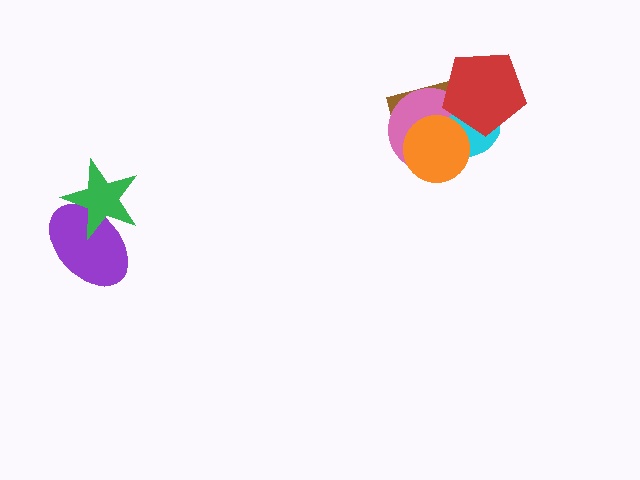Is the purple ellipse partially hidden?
Yes, it is partially covered by another shape.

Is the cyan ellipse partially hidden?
Yes, it is partially covered by another shape.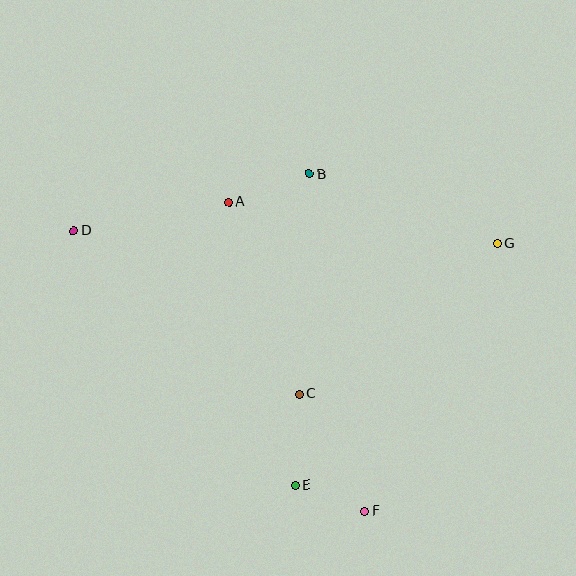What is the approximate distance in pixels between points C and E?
The distance between C and E is approximately 91 pixels.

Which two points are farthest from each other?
Points D and G are farthest from each other.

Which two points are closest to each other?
Points E and F are closest to each other.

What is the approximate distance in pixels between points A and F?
The distance between A and F is approximately 338 pixels.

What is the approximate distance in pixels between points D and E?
The distance between D and E is approximately 337 pixels.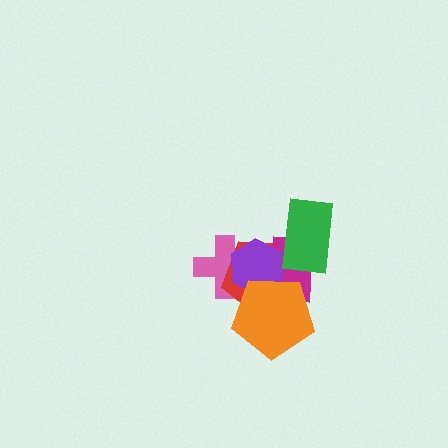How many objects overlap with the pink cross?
2 objects overlap with the pink cross.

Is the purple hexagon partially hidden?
Yes, it is partially covered by another shape.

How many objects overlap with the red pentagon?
5 objects overlap with the red pentagon.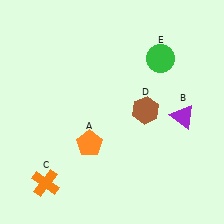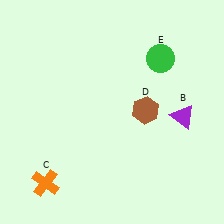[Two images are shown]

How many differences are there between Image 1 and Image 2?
There is 1 difference between the two images.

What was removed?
The orange pentagon (A) was removed in Image 2.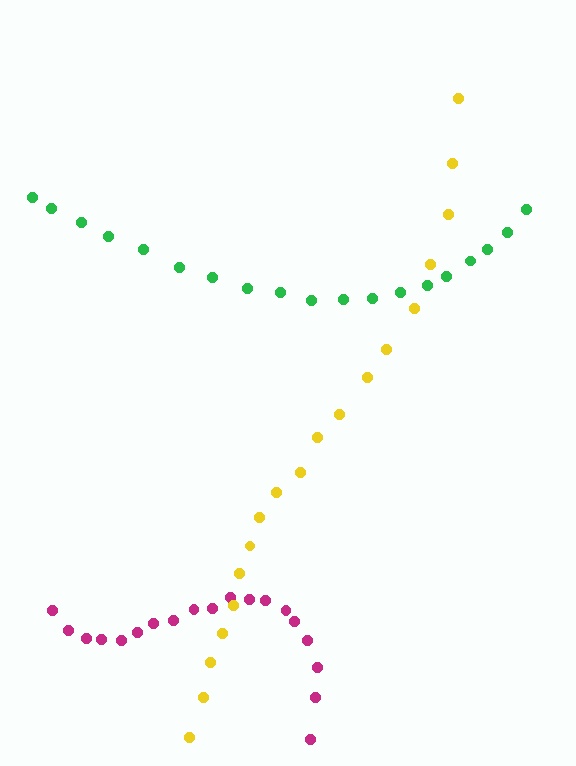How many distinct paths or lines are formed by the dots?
There are 3 distinct paths.